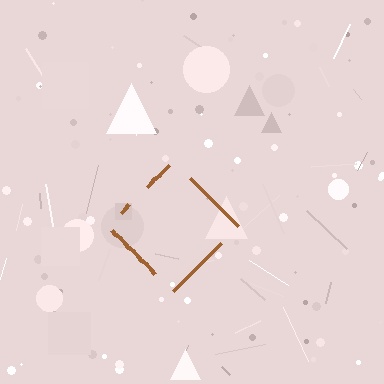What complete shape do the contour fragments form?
The contour fragments form a diamond.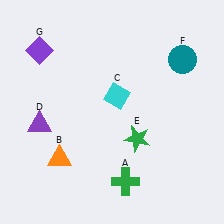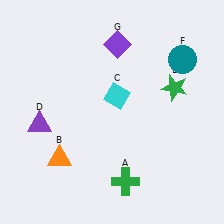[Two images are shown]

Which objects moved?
The objects that moved are: the green star (E), the purple diamond (G).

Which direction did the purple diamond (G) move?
The purple diamond (G) moved right.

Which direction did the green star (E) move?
The green star (E) moved up.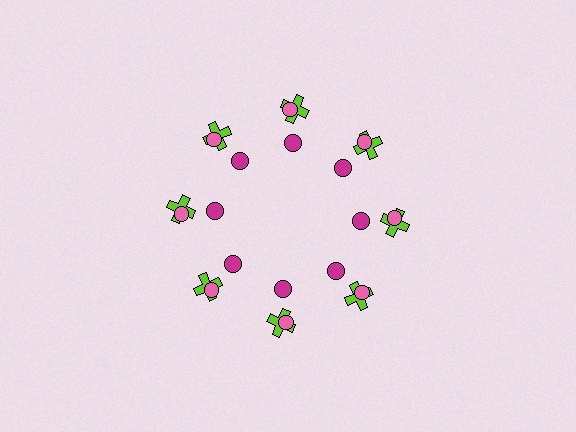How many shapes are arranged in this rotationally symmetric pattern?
There are 24 shapes, arranged in 8 groups of 3.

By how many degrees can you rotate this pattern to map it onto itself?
The pattern maps onto itself every 45 degrees of rotation.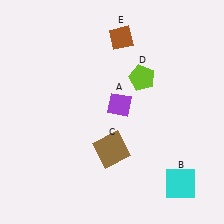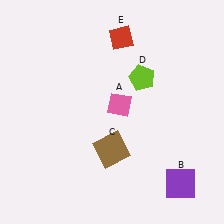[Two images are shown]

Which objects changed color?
A changed from purple to pink. B changed from cyan to purple. E changed from brown to red.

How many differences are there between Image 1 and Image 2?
There are 3 differences between the two images.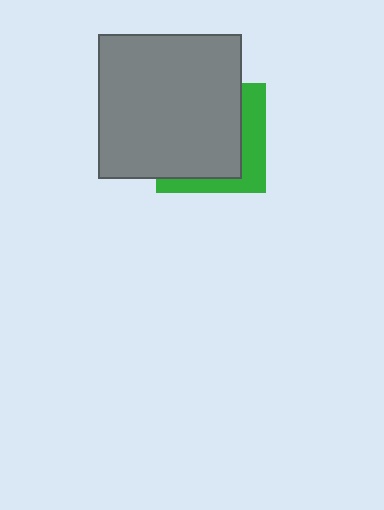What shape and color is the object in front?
The object in front is a gray square.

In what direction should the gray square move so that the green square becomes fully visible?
The gray square should move toward the upper-left. That is the shortest direction to clear the overlap and leave the green square fully visible.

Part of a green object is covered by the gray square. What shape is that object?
It is a square.